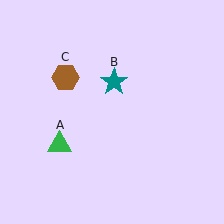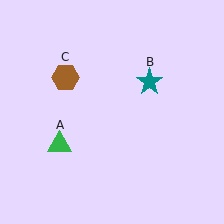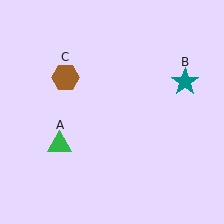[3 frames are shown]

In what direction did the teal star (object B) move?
The teal star (object B) moved right.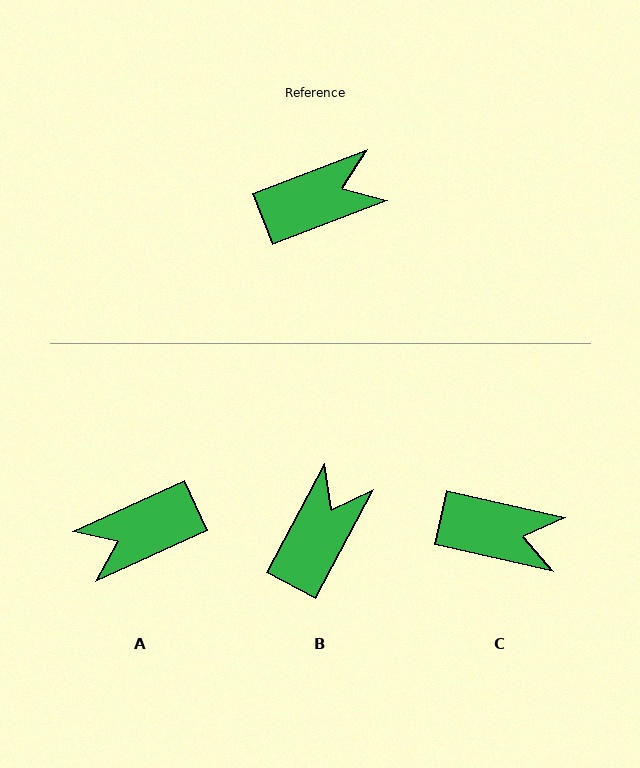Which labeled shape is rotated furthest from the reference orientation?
A, about 176 degrees away.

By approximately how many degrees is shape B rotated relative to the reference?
Approximately 41 degrees counter-clockwise.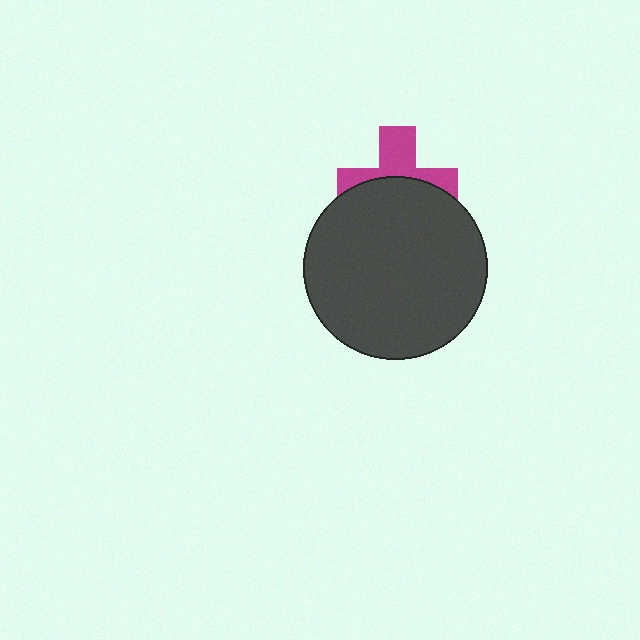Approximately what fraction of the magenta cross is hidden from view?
Roughly 56% of the magenta cross is hidden behind the dark gray circle.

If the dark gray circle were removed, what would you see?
You would see the complete magenta cross.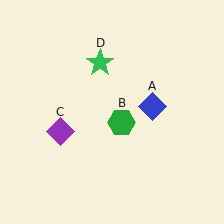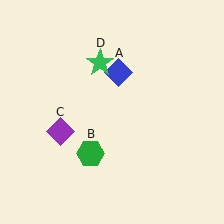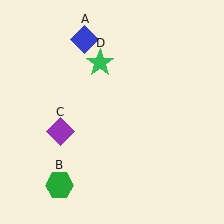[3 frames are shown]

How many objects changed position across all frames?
2 objects changed position: blue diamond (object A), green hexagon (object B).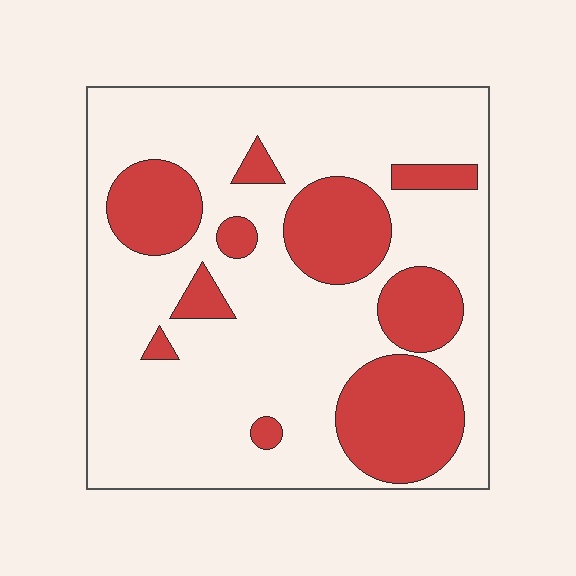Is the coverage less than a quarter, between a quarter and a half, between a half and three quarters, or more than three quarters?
Between a quarter and a half.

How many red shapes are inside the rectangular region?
10.